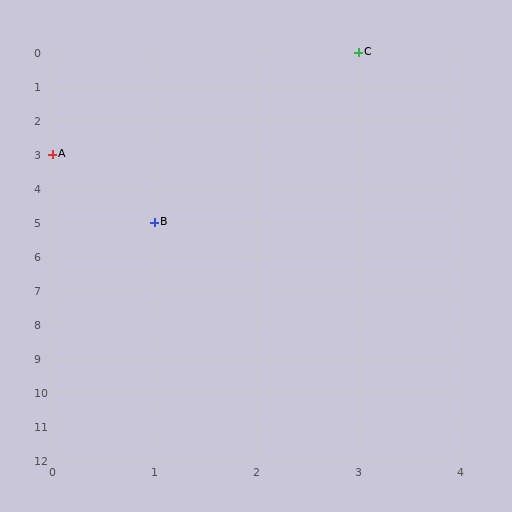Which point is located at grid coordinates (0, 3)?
Point A is at (0, 3).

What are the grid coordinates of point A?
Point A is at grid coordinates (0, 3).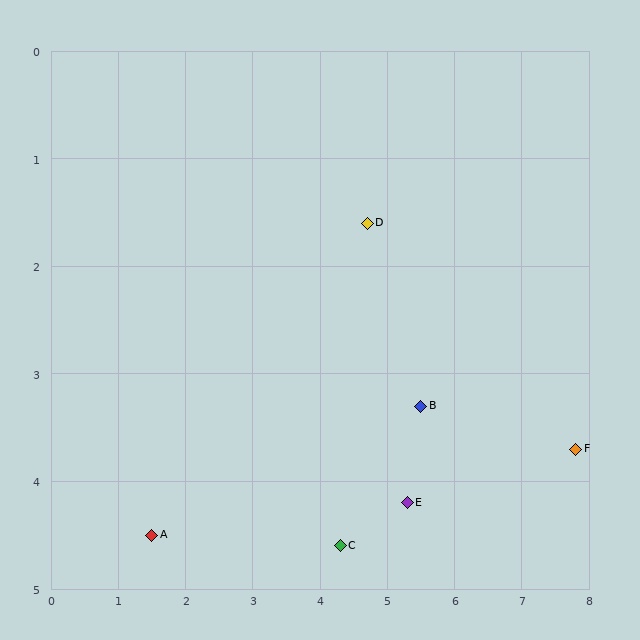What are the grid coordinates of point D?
Point D is at approximately (4.7, 1.6).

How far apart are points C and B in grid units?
Points C and B are about 1.8 grid units apart.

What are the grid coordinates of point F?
Point F is at approximately (7.8, 3.7).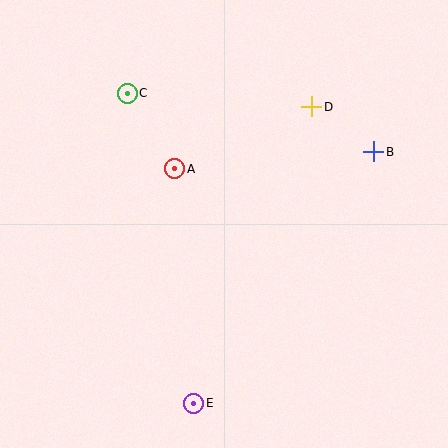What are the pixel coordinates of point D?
Point D is at (312, 107).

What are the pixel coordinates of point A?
Point A is at (175, 169).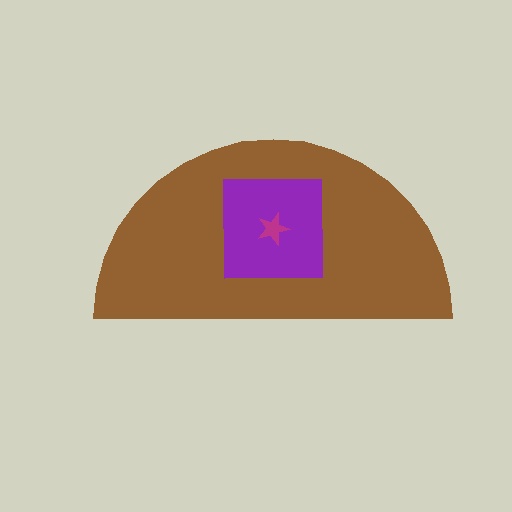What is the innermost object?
The magenta star.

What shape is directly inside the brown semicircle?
The purple square.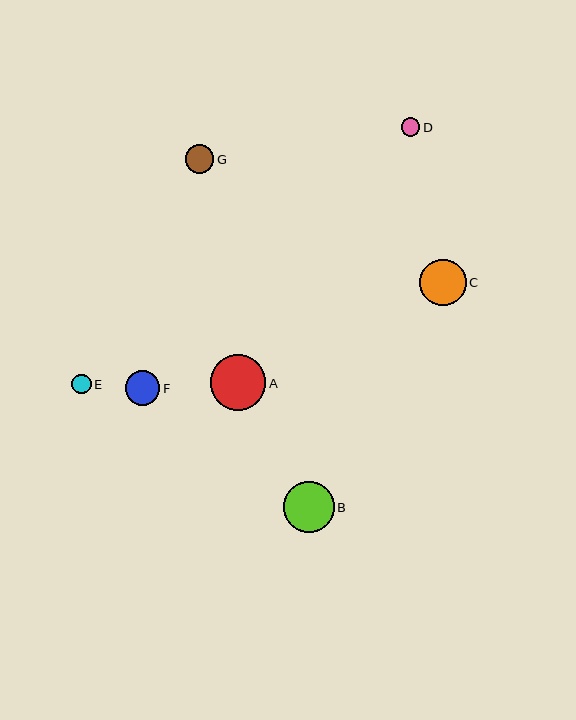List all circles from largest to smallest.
From largest to smallest: A, B, C, F, G, E, D.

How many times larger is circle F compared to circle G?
Circle F is approximately 1.2 times the size of circle G.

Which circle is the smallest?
Circle D is the smallest with a size of approximately 19 pixels.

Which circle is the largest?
Circle A is the largest with a size of approximately 56 pixels.